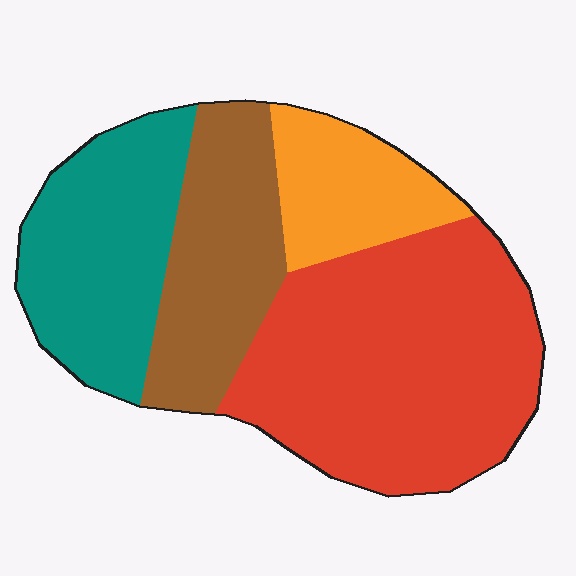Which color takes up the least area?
Orange, at roughly 15%.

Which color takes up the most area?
Red, at roughly 45%.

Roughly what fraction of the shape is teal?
Teal takes up about one quarter (1/4) of the shape.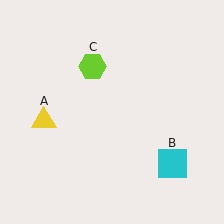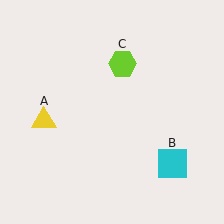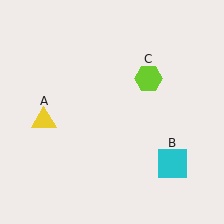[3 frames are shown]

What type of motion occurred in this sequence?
The lime hexagon (object C) rotated clockwise around the center of the scene.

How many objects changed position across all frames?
1 object changed position: lime hexagon (object C).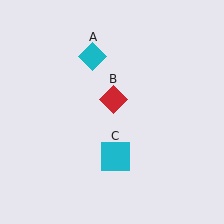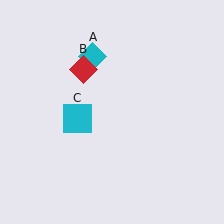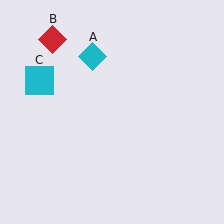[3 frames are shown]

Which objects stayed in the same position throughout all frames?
Cyan diamond (object A) remained stationary.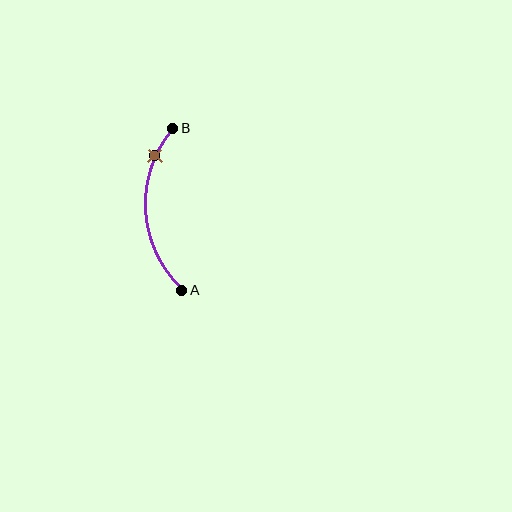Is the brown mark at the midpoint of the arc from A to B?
No. The brown mark lies on the arc but is closer to endpoint B. The arc midpoint would be at the point on the curve equidistant along the arc from both A and B.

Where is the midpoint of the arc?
The arc midpoint is the point on the curve farthest from the straight line joining A and B. It sits to the left of that line.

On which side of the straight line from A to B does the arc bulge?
The arc bulges to the left of the straight line connecting A and B.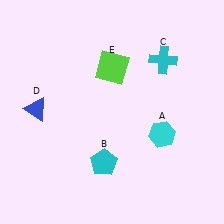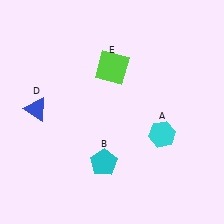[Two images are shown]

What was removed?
The cyan cross (C) was removed in Image 2.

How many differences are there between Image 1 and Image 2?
There is 1 difference between the two images.